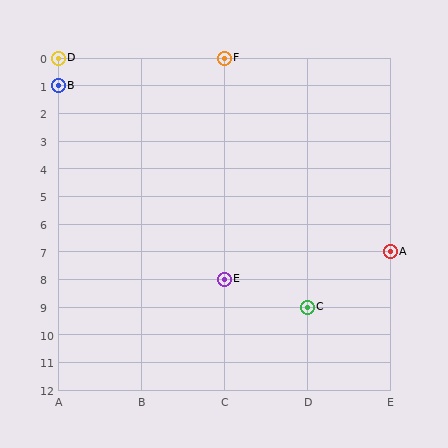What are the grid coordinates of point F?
Point F is at grid coordinates (C, 0).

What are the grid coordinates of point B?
Point B is at grid coordinates (A, 1).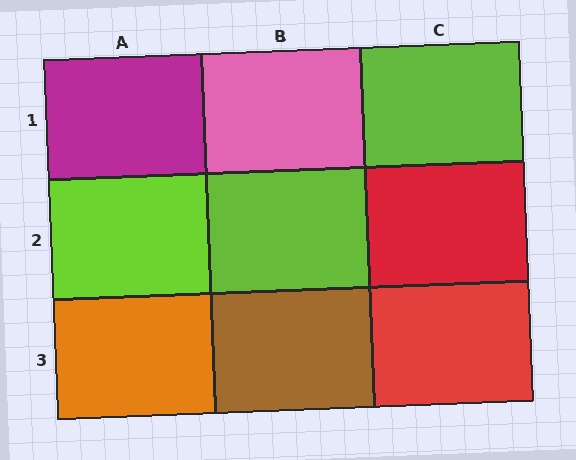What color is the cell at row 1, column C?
Lime.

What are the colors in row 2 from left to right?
Lime, lime, red.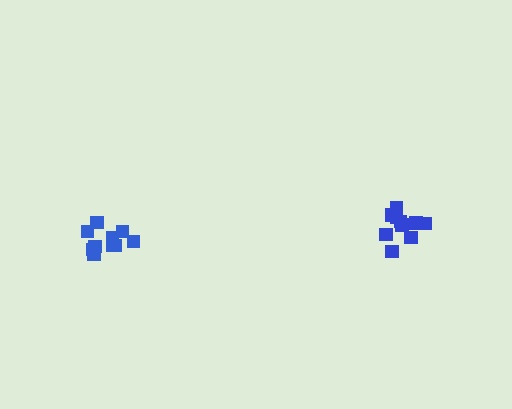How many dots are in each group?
Group 1: 10 dots, Group 2: 10 dots (20 total).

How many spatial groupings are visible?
There are 2 spatial groupings.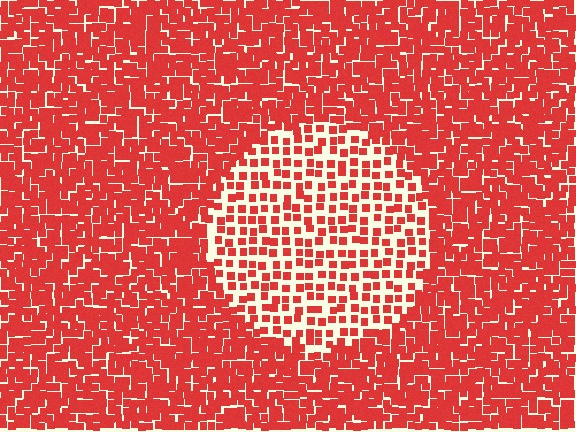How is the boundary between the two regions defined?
The boundary is defined by a change in element density (approximately 2.1x ratio). All elements are the same color, size, and shape.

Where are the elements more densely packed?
The elements are more densely packed outside the circle boundary.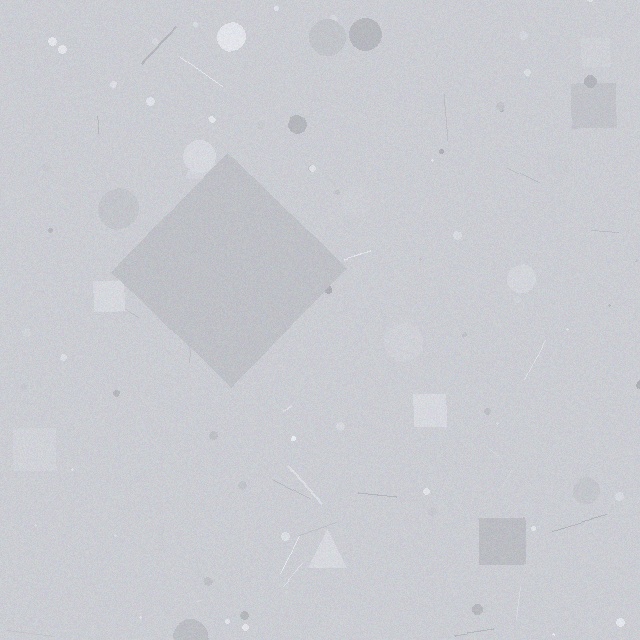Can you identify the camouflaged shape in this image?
The camouflaged shape is a diamond.